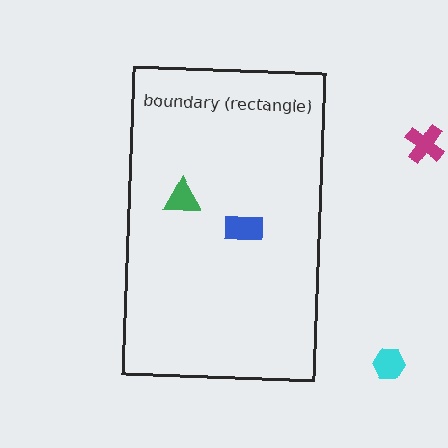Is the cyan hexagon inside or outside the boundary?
Outside.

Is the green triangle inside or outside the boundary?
Inside.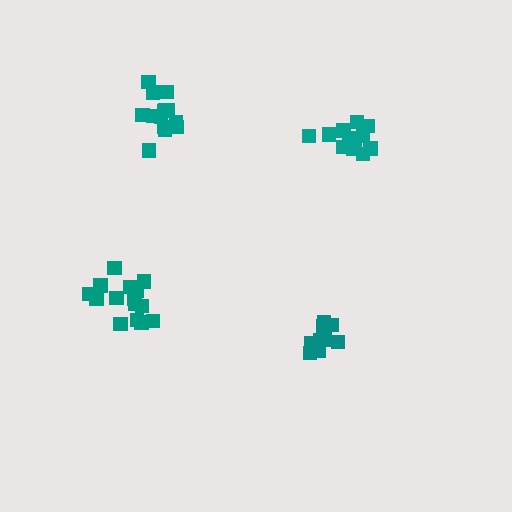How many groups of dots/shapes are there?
There are 4 groups.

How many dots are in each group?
Group 1: 16 dots, Group 2: 11 dots, Group 3: 14 dots, Group 4: 16 dots (57 total).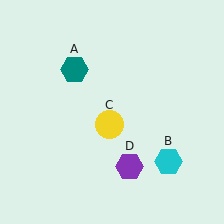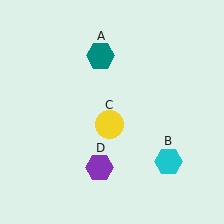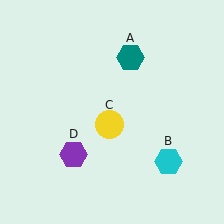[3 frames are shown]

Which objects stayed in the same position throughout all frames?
Cyan hexagon (object B) and yellow circle (object C) remained stationary.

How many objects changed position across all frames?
2 objects changed position: teal hexagon (object A), purple hexagon (object D).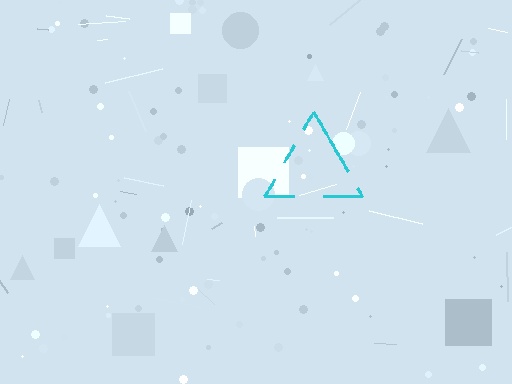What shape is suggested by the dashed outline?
The dashed outline suggests a triangle.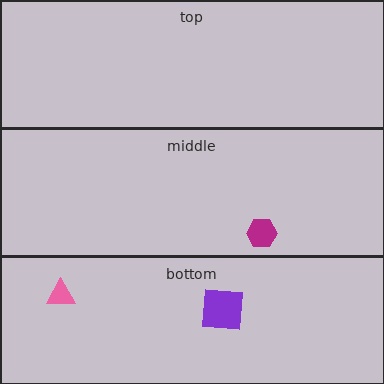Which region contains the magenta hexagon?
The middle region.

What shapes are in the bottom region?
The pink triangle, the purple square.